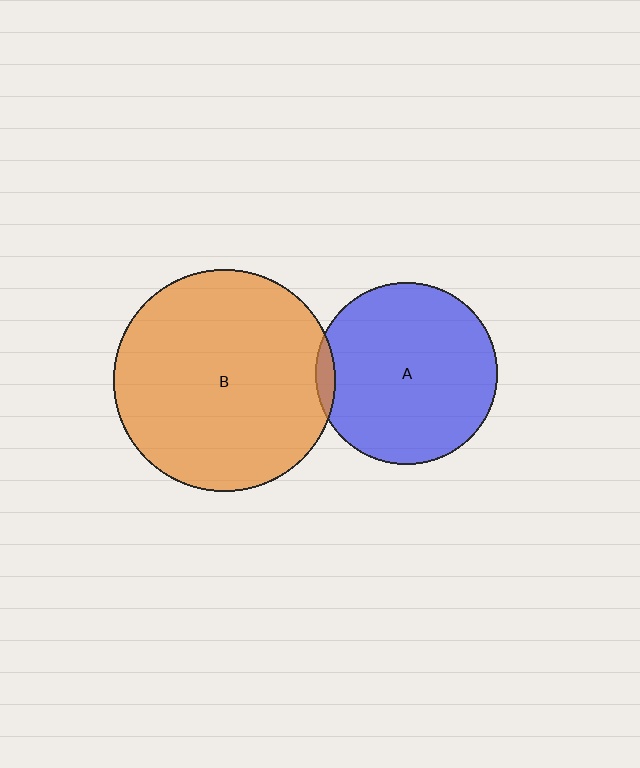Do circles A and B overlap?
Yes.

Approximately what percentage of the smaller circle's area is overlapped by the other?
Approximately 5%.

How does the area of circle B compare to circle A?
Approximately 1.5 times.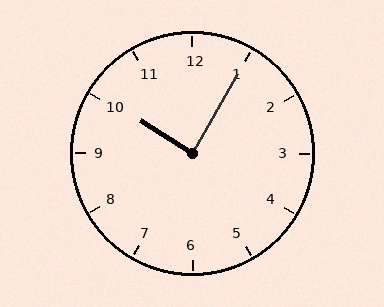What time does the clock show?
10:05.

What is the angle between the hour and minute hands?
Approximately 88 degrees.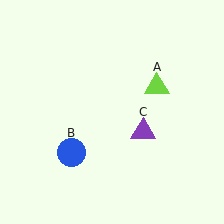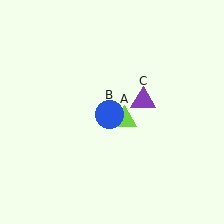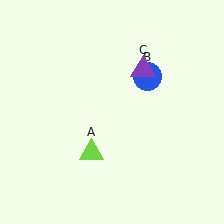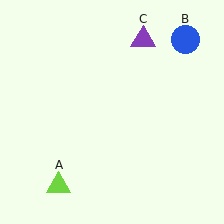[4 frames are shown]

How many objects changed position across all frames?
3 objects changed position: lime triangle (object A), blue circle (object B), purple triangle (object C).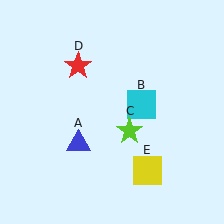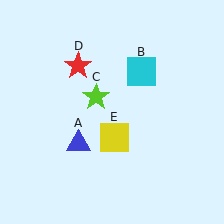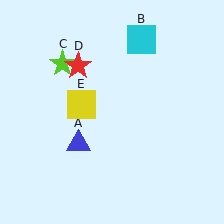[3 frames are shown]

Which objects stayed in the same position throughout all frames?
Blue triangle (object A) and red star (object D) remained stationary.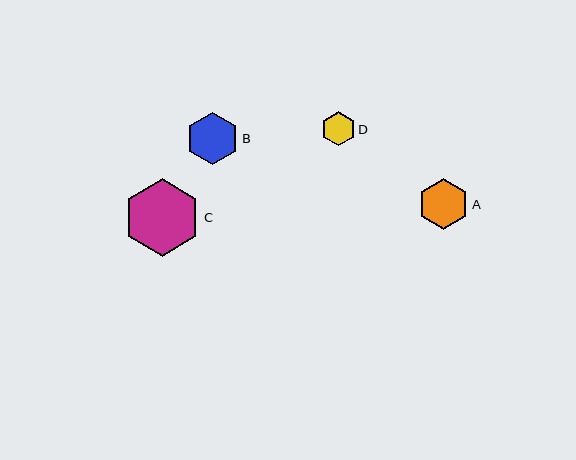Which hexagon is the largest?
Hexagon C is the largest with a size of approximately 77 pixels.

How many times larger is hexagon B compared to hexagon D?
Hexagon B is approximately 1.6 times the size of hexagon D.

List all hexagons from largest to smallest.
From largest to smallest: C, B, A, D.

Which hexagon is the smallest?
Hexagon D is the smallest with a size of approximately 34 pixels.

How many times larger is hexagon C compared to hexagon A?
Hexagon C is approximately 1.5 times the size of hexagon A.